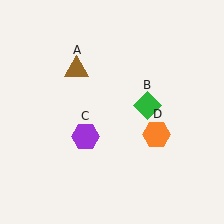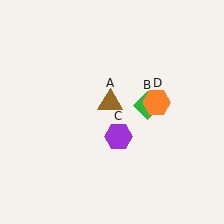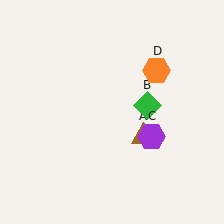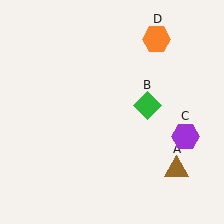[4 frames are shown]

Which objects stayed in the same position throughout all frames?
Green diamond (object B) remained stationary.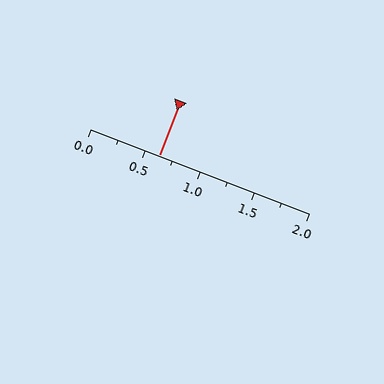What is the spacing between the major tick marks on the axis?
The major ticks are spaced 0.5 apart.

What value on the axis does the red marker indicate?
The marker indicates approximately 0.62.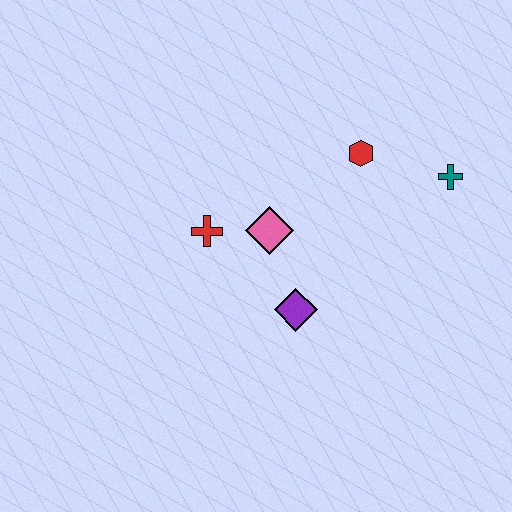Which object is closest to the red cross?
The pink diamond is closest to the red cross.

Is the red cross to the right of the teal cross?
No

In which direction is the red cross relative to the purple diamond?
The red cross is to the left of the purple diamond.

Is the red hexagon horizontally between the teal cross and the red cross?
Yes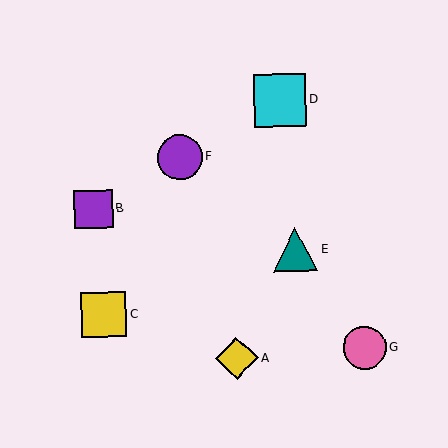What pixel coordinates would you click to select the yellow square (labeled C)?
Click at (104, 315) to select the yellow square C.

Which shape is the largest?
The cyan square (labeled D) is the largest.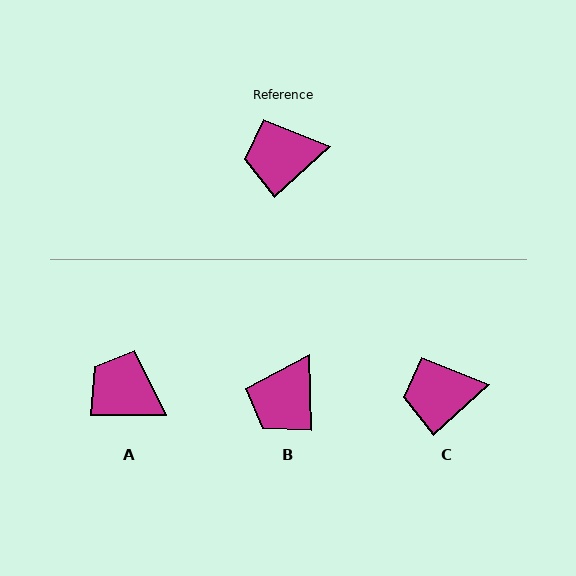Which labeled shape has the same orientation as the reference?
C.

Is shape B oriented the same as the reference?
No, it is off by about 49 degrees.